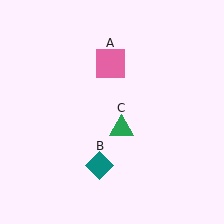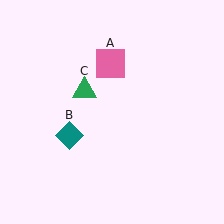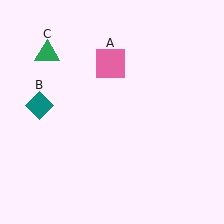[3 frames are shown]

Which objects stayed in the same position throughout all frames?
Pink square (object A) remained stationary.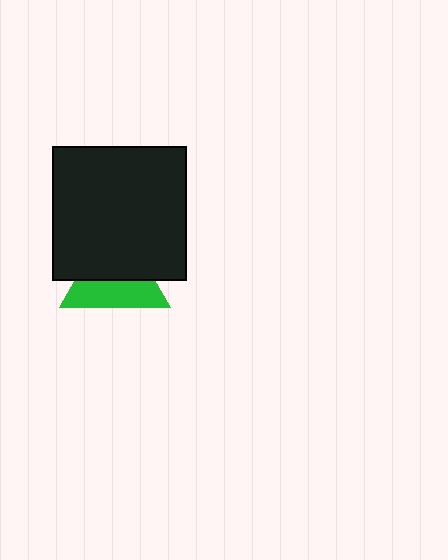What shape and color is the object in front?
The object in front is a black square.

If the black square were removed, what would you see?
You would see the complete green triangle.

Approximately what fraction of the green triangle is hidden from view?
Roughly 54% of the green triangle is hidden behind the black square.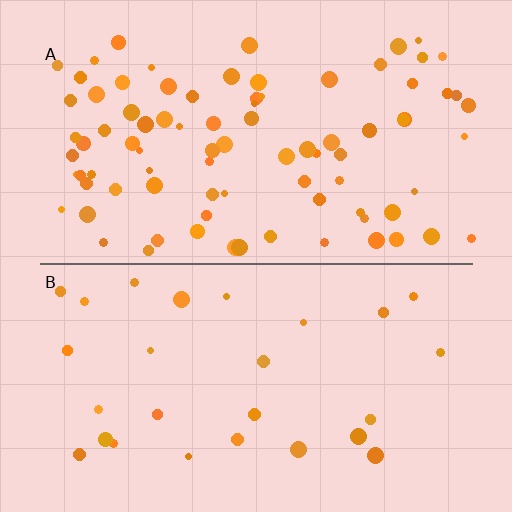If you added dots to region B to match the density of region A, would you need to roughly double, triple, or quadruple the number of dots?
Approximately triple.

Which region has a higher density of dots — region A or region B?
A (the top).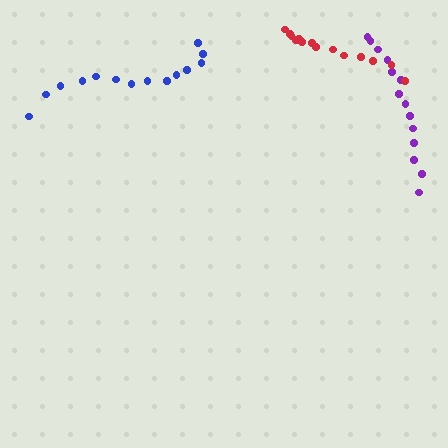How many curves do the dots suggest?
There are 3 distinct paths.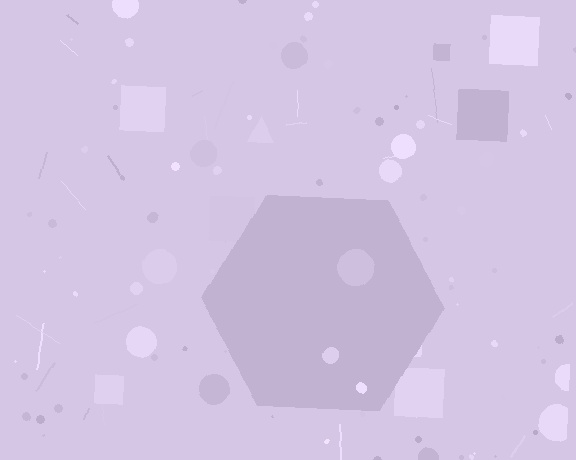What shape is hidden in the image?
A hexagon is hidden in the image.